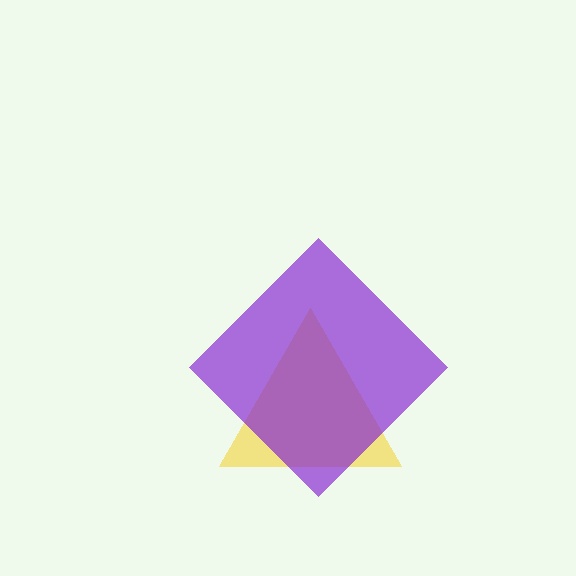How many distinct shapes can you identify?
There are 2 distinct shapes: a yellow triangle, a purple diamond.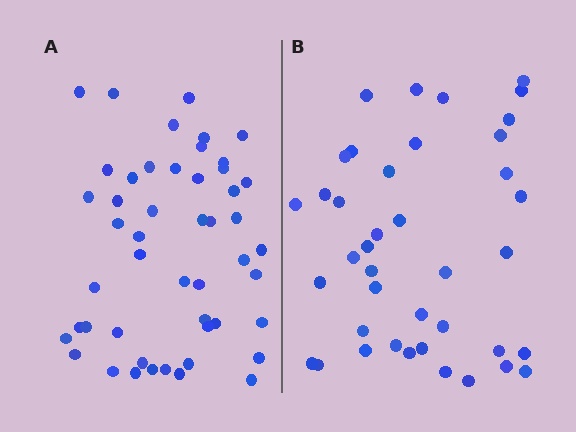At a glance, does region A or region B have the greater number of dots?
Region A (the left region) has more dots.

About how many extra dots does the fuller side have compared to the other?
Region A has roughly 8 or so more dots than region B.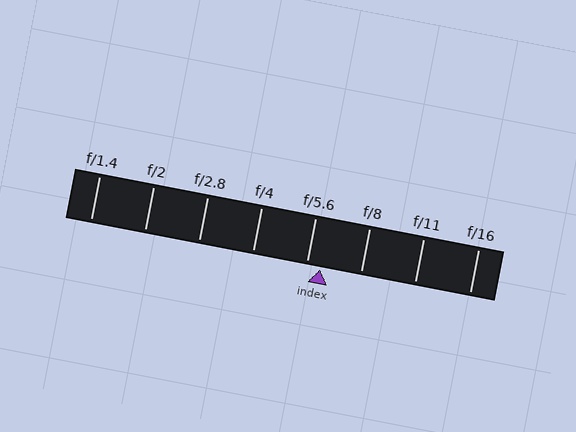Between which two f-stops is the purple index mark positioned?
The index mark is between f/5.6 and f/8.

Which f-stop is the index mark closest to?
The index mark is closest to f/5.6.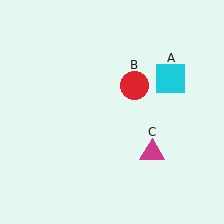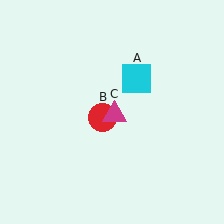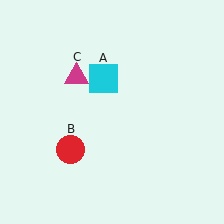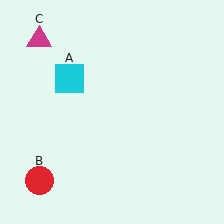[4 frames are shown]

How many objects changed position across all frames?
3 objects changed position: cyan square (object A), red circle (object B), magenta triangle (object C).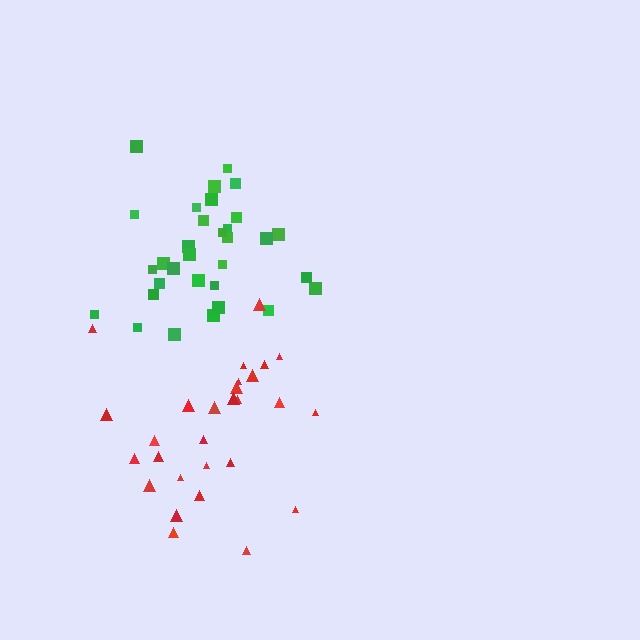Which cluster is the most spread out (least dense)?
Red.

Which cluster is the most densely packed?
Green.